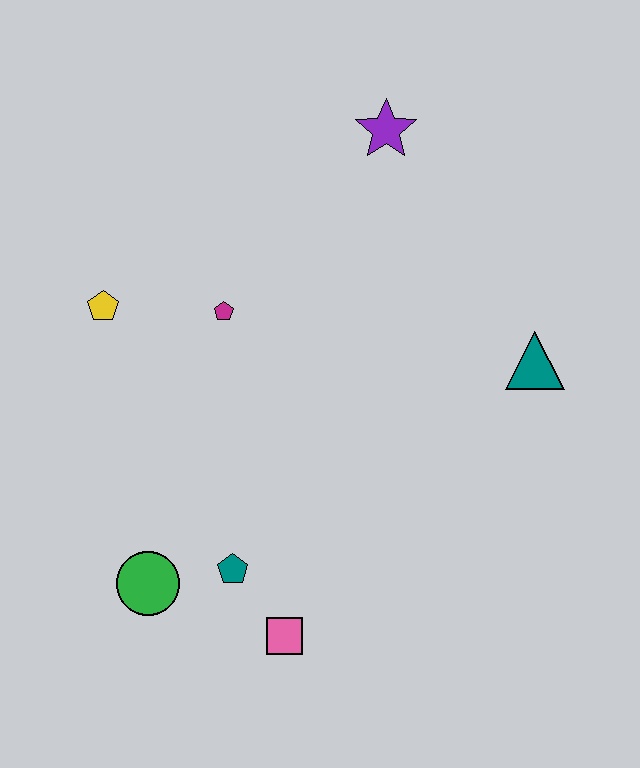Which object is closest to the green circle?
The teal pentagon is closest to the green circle.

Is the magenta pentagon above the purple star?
No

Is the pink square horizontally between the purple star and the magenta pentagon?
Yes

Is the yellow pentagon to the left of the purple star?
Yes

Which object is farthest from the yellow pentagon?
The teal triangle is farthest from the yellow pentagon.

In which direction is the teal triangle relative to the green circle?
The teal triangle is to the right of the green circle.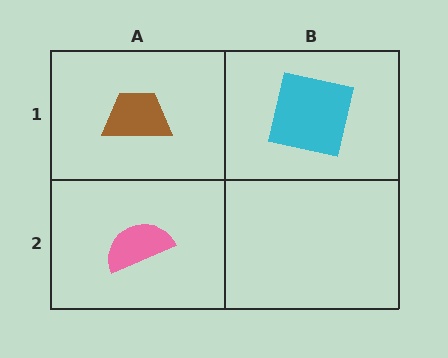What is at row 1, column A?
A brown trapezoid.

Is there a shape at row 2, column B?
No, that cell is empty.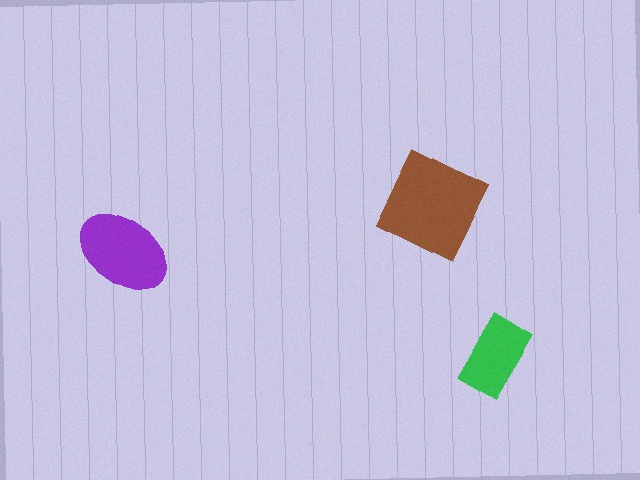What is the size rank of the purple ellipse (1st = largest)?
2nd.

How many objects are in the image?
There are 3 objects in the image.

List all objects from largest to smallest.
The brown square, the purple ellipse, the green rectangle.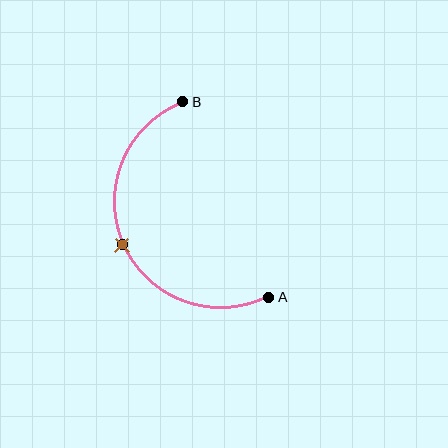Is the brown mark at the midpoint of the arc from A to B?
Yes. The brown mark lies on the arc at equal arc-length from both A and B — it is the arc midpoint.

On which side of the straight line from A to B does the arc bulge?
The arc bulges to the left of the straight line connecting A and B.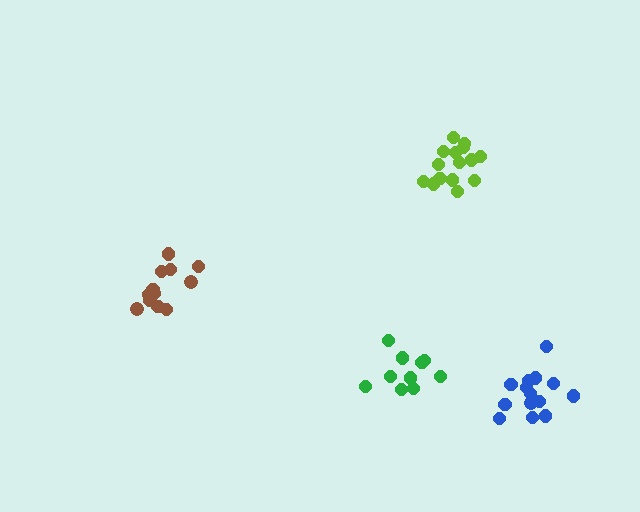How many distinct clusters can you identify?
There are 4 distinct clusters.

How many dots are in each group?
Group 1: 14 dots, Group 2: 12 dots, Group 3: 15 dots, Group 4: 10 dots (51 total).